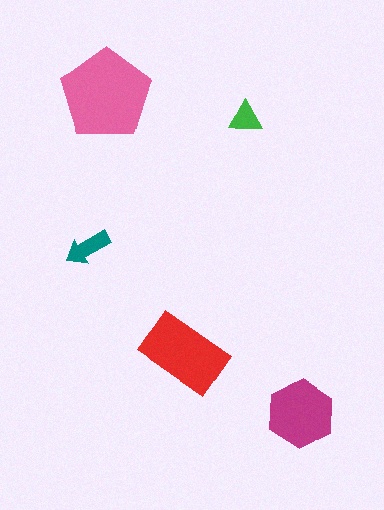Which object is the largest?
The pink pentagon.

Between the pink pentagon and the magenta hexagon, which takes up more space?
The pink pentagon.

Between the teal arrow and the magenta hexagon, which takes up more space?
The magenta hexagon.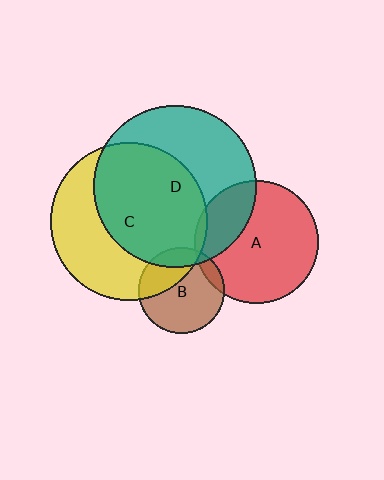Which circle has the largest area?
Circle D (teal).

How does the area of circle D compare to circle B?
Approximately 3.6 times.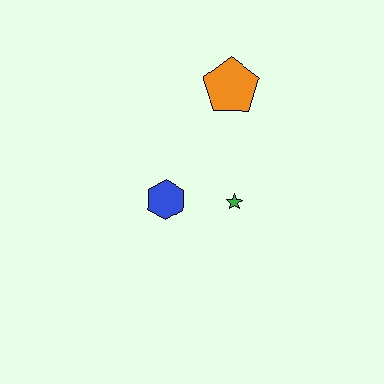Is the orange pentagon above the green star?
Yes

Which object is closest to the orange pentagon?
The green star is closest to the orange pentagon.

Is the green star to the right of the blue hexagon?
Yes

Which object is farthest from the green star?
The orange pentagon is farthest from the green star.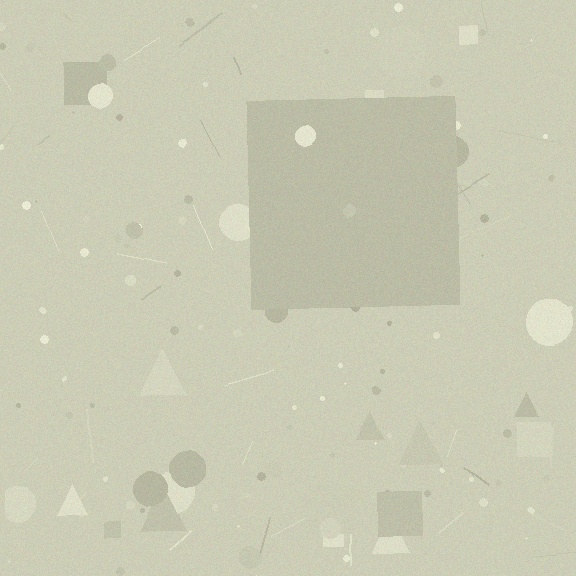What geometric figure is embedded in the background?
A square is embedded in the background.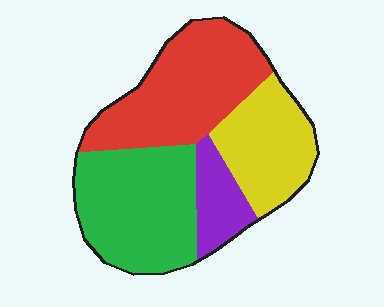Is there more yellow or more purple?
Yellow.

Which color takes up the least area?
Purple, at roughly 10%.